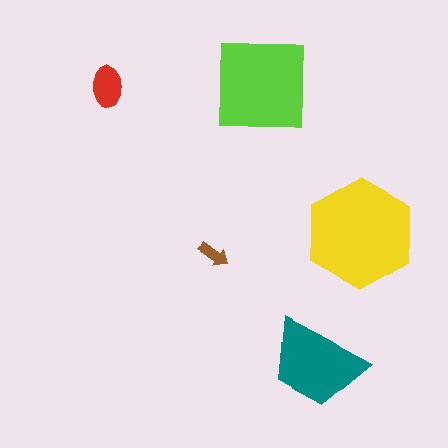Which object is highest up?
The lime square is topmost.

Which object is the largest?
The yellow hexagon.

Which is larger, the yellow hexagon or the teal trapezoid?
The yellow hexagon.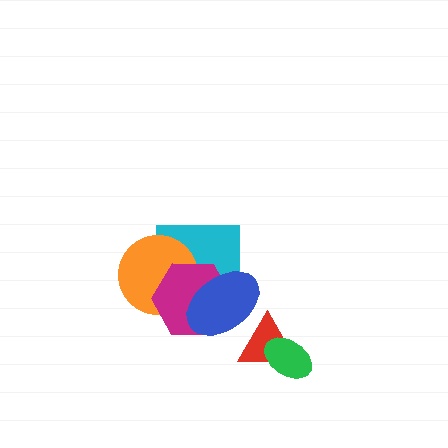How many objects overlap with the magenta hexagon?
3 objects overlap with the magenta hexagon.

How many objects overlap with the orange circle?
3 objects overlap with the orange circle.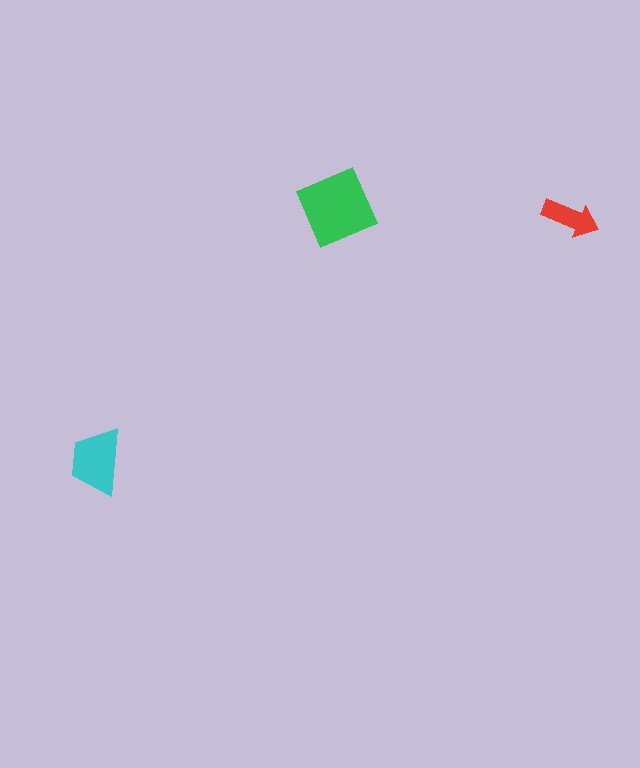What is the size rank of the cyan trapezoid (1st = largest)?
2nd.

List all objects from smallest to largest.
The red arrow, the cyan trapezoid, the green diamond.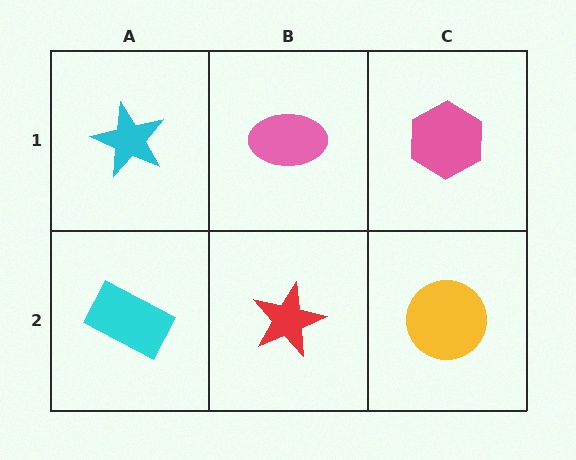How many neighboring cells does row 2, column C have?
2.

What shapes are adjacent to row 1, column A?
A cyan rectangle (row 2, column A), a pink ellipse (row 1, column B).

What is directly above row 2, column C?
A pink hexagon.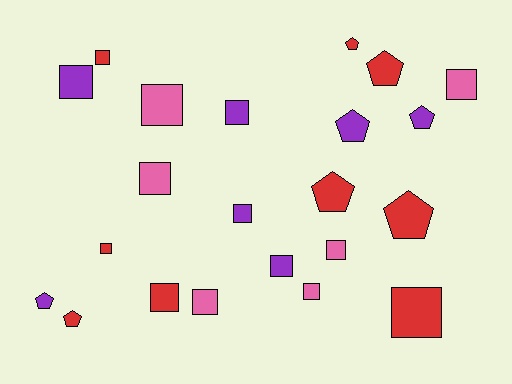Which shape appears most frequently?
Square, with 14 objects.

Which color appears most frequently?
Red, with 9 objects.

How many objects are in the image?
There are 22 objects.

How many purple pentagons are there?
There are 3 purple pentagons.